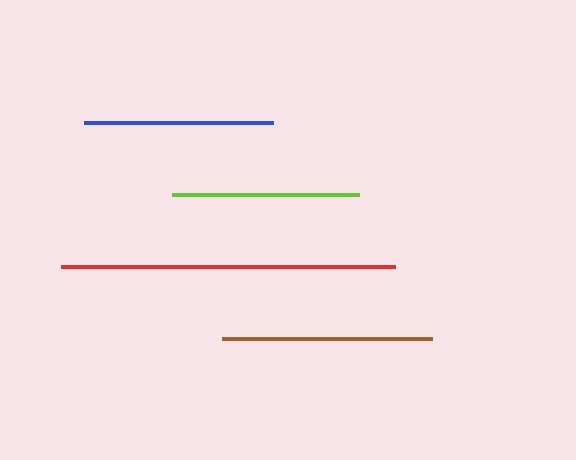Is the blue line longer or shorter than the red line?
The red line is longer than the blue line.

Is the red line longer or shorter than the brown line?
The red line is longer than the brown line.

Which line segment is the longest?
The red line is the longest at approximately 334 pixels.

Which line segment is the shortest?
The lime line is the shortest at approximately 187 pixels.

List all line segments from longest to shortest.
From longest to shortest: red, brown, blue, lime.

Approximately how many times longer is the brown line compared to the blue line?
The brown line is approximately 1.1 times the length of the blue line.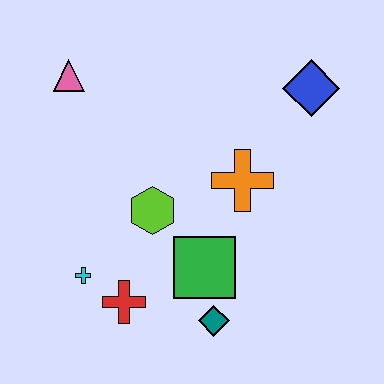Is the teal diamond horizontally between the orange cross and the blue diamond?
No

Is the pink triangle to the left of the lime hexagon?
Yes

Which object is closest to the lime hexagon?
The green square is closest to the lime hexagon.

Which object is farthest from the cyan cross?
The blue diamond is farthest from the cyan cross.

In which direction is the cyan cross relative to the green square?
The cyan cross is to the left of the green square.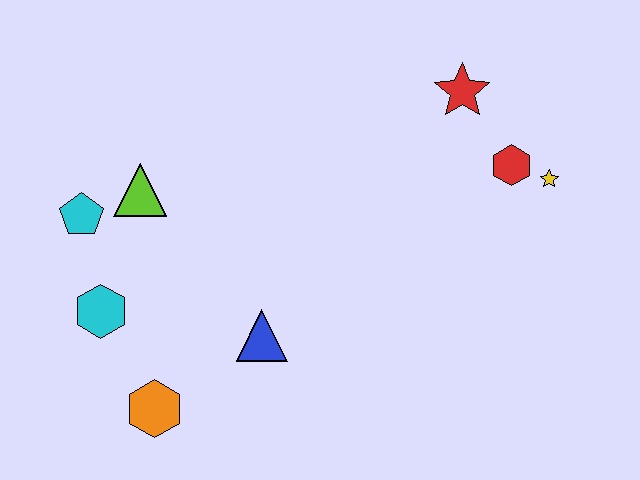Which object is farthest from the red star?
The orange hexagon is farthest from the red star.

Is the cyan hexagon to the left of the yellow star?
Yes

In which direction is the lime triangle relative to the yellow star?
The lime triangle is to the left of the yellow star.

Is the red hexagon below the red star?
Yes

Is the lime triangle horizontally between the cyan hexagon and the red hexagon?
Yes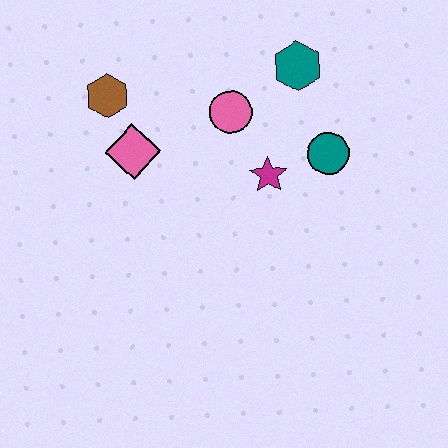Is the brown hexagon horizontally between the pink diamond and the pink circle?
No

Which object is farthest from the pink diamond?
The teal circle is farthest from the pink diamond.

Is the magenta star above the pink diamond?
No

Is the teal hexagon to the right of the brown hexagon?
Yes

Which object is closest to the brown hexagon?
The pink diamond is closest to the brown hexagon.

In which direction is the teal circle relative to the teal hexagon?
The teal circle is below the teal hexagon.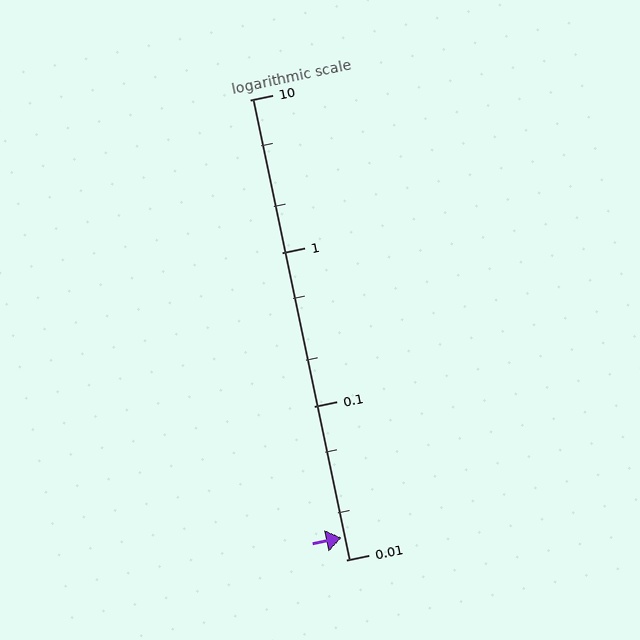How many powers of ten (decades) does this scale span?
The scale spans 3 decades, from 0.01 to 10.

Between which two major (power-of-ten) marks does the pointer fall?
The pointer is between 0.01 and 0.1.